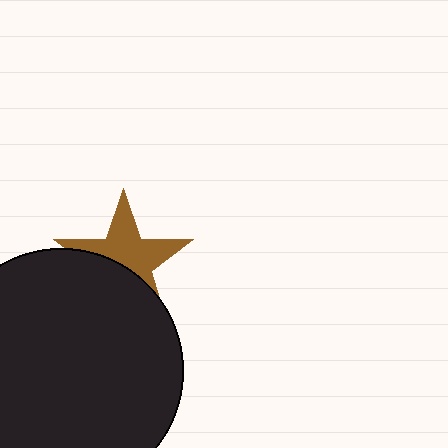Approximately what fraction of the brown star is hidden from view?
Roughly 44% of the brown star is hidden behind the black circle.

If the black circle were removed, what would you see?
You would see the complete brown star.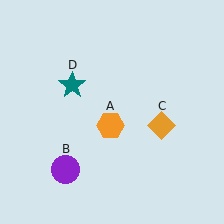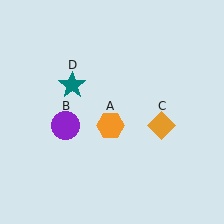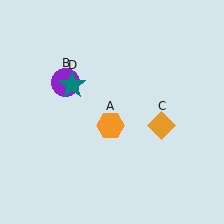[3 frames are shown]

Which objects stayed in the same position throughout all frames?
Orange hexagon (object A) and orange diamond (object C) and teal star (object D) remained stationary.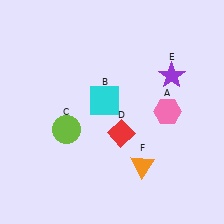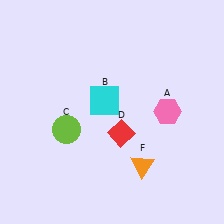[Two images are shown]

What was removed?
The purple star (E) was removed in Image 2.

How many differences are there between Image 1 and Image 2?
There is 1 difference between the two images.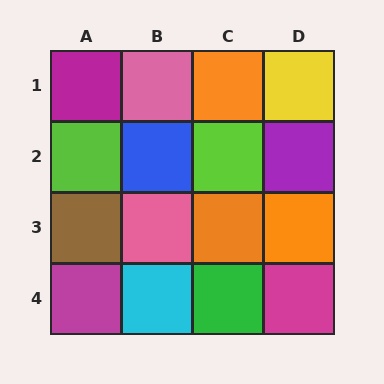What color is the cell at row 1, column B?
Pink.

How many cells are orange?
3 cells are orange.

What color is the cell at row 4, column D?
Magenta.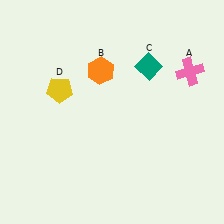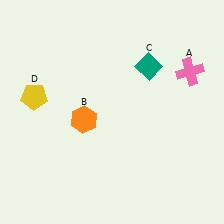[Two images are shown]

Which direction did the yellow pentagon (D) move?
The yellow pentagon (D) moved left.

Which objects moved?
The objects that moved are: the orange hexagon (B), the yellow pentagon (D).